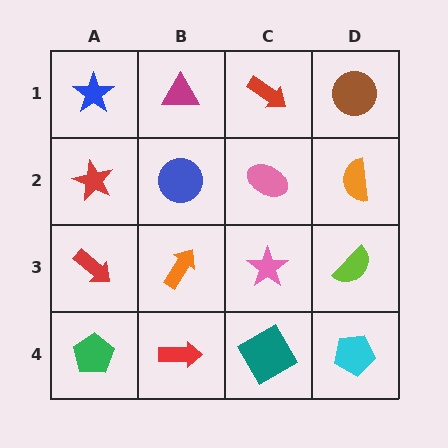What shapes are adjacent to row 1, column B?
A blue circle (row 2, column B), a blue star (row 1, column A), a red arrow (row 1, column C).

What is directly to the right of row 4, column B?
A teal diamond.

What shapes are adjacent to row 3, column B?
A blue circle (row 2, column B), a red arrow (row 4, column B), a red arrow (row 3, column A), a pink star (row 3, column C).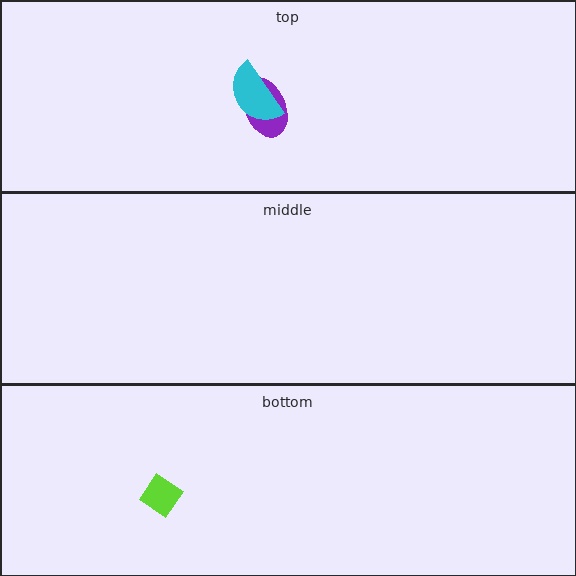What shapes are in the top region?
The purple ellipse, the cyan semicircle.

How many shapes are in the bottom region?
1.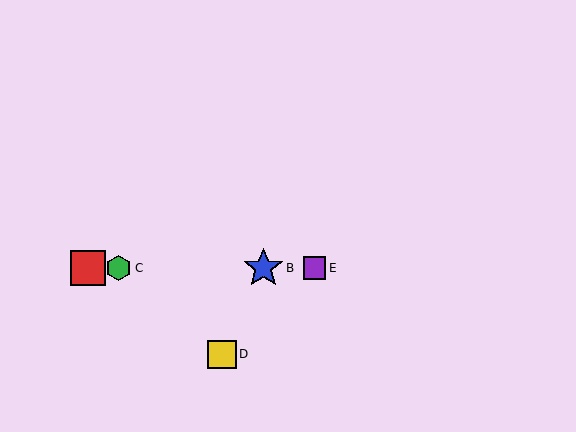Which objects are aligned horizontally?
Objects A, B, C, E are aligned horizontally.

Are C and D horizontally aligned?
No, C is at y≈268 and D is at y≈354.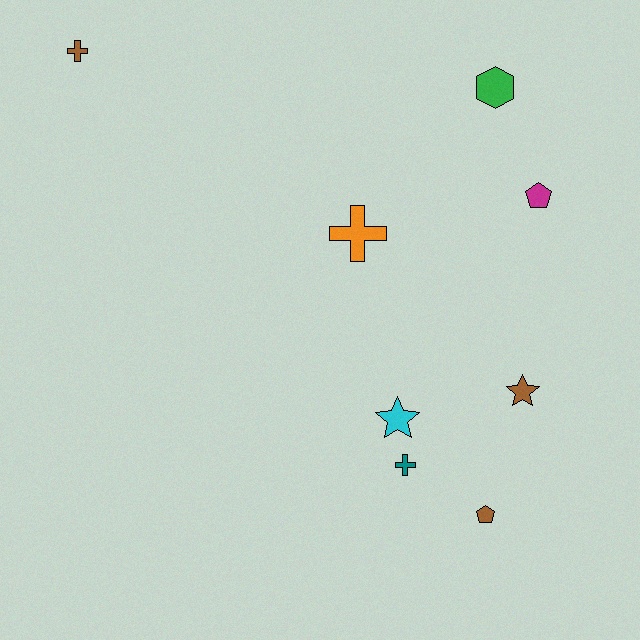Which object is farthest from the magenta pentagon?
The brown cross is farthest from the magenta pentagon.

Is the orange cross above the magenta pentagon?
No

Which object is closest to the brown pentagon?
The teal cross is closest to the brown pentagon.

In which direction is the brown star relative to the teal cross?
The brown star is to the right of the teal cross.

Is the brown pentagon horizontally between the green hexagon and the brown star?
No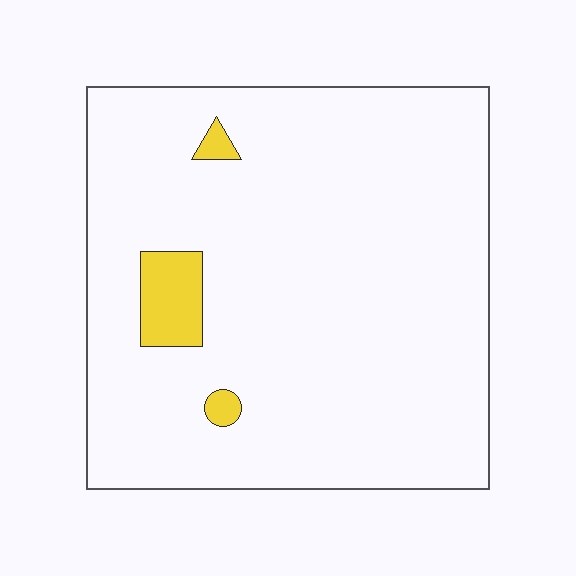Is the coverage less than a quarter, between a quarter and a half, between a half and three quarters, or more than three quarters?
Less than a quarter.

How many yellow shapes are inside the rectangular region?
3.